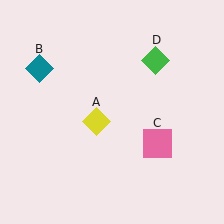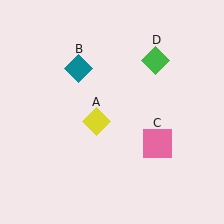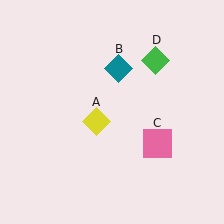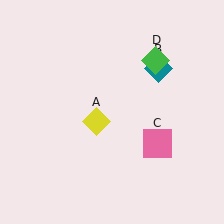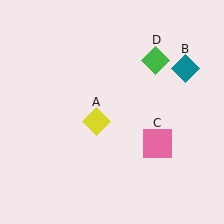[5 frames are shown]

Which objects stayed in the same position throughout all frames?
Yellow diamond (object A) and pink square (object C) and green diamond (object D) remained stationary.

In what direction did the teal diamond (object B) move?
The teal diamond (object B) moved right.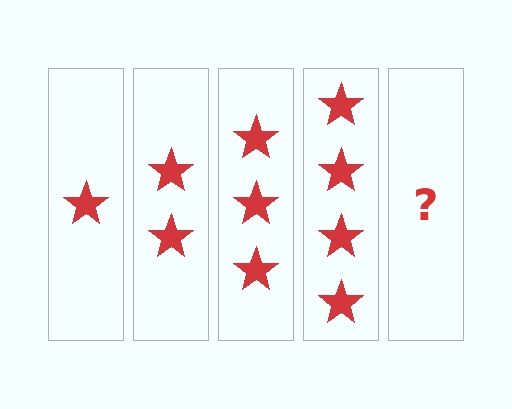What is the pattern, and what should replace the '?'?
The pattern is that each step adds one more star. The '?' should be 5 stars.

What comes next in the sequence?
The next element should be 5 stars.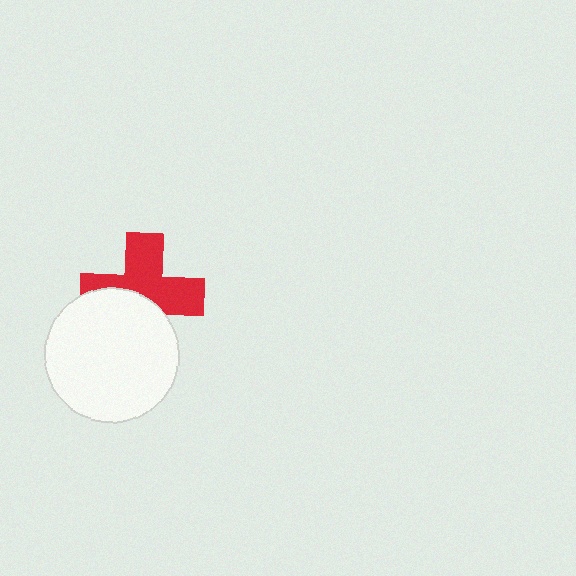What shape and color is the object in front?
The object in front is a white circle.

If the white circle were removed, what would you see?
You would see the complete red cross.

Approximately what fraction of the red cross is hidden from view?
Roughly 41% of the red cross is hidden behind the white circle.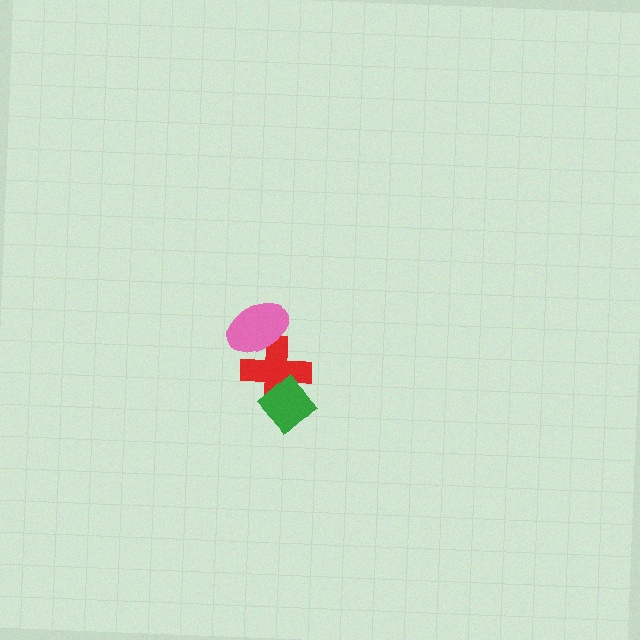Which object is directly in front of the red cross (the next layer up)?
The green diamond is directly in front of the red cross.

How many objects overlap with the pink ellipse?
1 object overlaps with the pink ellipse.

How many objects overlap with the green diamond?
1 object overlaps with the green diamond.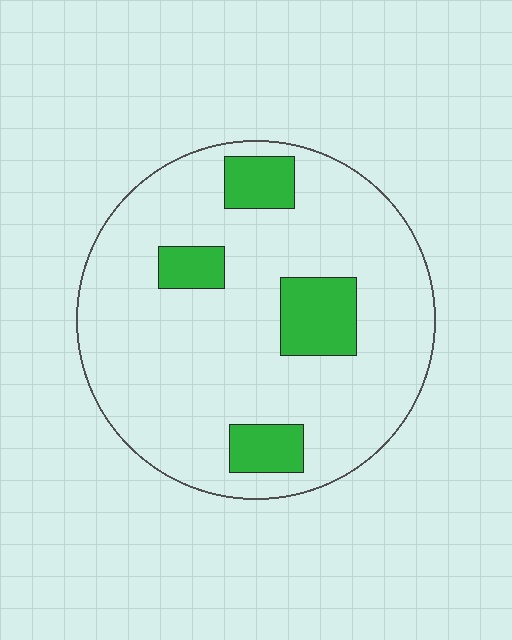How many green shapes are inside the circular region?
4.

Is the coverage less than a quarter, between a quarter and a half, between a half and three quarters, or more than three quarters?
Less than a quarter.